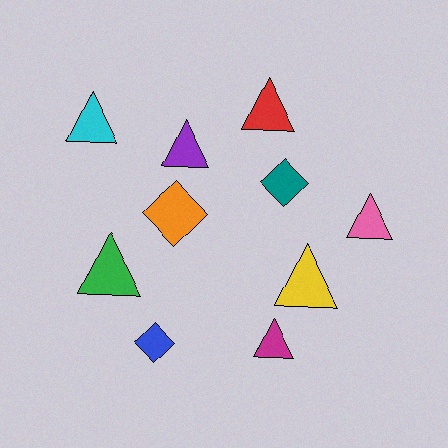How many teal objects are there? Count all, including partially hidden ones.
There is 1 teal object.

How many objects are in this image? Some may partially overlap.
There are 10 objects.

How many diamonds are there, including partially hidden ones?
There are 3 diamonds.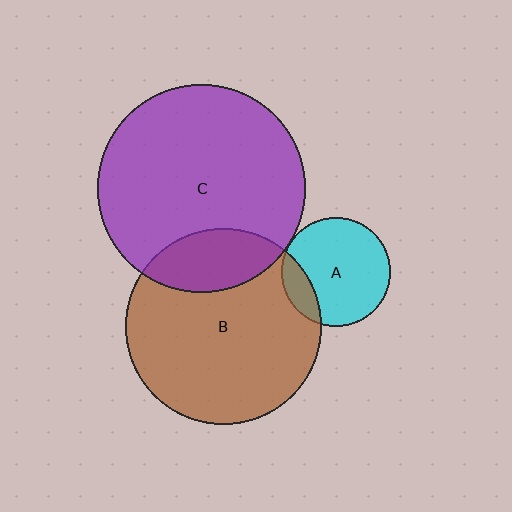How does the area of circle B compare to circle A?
Approximately 3.2 times.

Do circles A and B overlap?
Yes.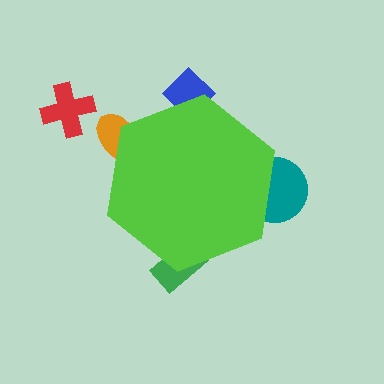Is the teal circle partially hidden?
Yes, the teal circle is partially hidden behind the lime hexagon.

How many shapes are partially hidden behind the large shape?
4 shapes are partially hidden.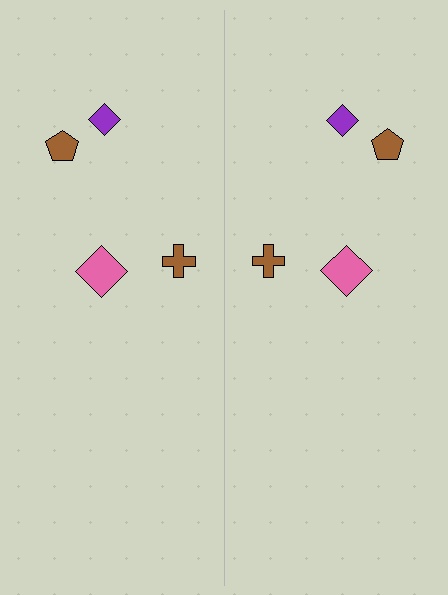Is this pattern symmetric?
Yes, this pattern has bilateral (reflection) symmetry.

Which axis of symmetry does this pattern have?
The pattern has a vertical axis of symmetry running through the center of the image.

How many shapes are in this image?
There are 8 shapes in this image.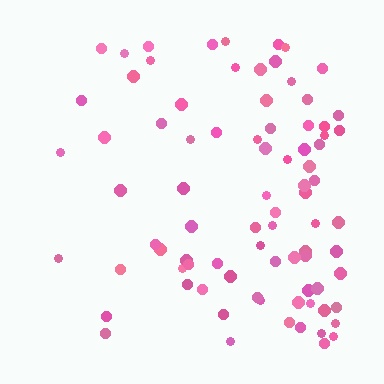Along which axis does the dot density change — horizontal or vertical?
Horizontal.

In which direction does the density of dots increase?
From left to right, with the right side densest.